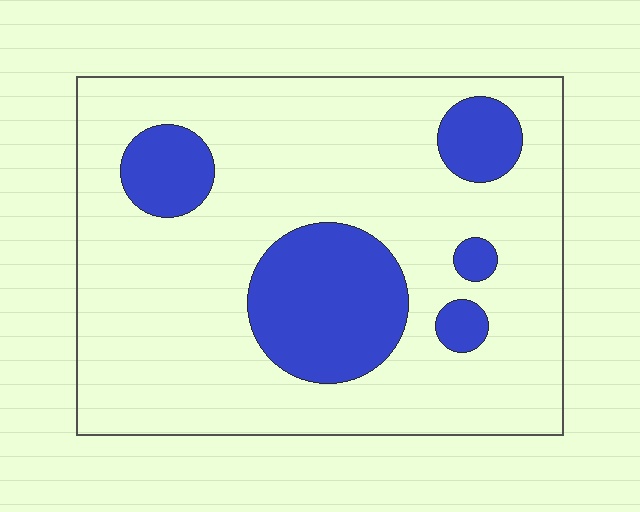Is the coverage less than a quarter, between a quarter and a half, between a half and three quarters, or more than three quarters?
Less than a quarter.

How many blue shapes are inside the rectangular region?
5.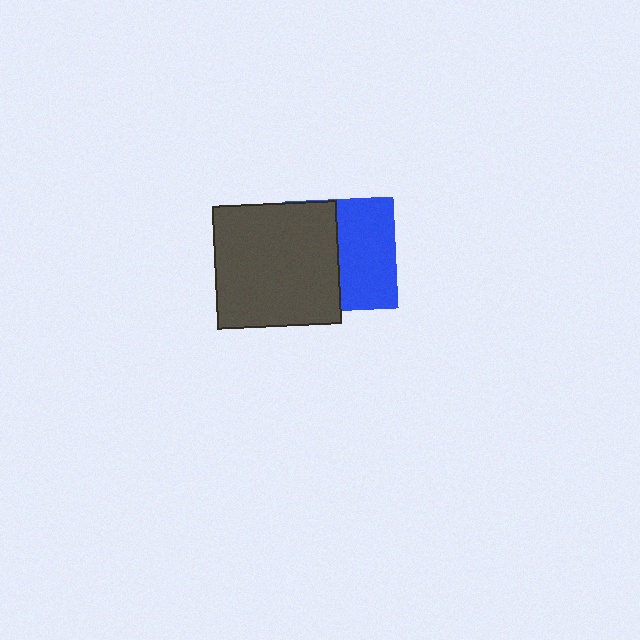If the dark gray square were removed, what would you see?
You would see the complete blue square.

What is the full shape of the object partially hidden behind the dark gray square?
The partially hidden object is a blue square.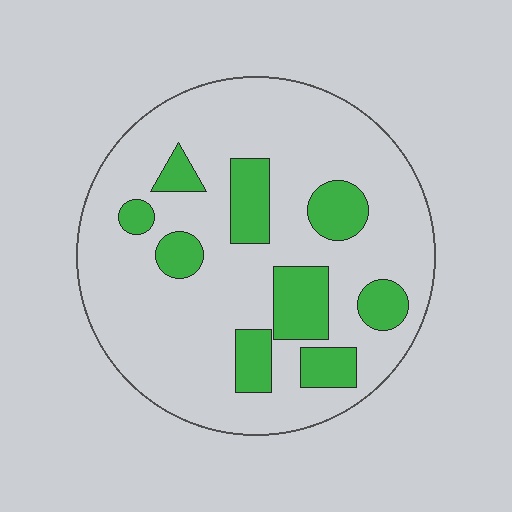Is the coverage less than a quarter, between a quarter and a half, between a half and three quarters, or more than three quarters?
Less than a quarter.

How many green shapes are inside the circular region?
9.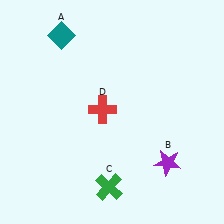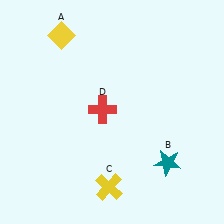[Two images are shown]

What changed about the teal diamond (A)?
In Image 1, A is teal. In Image 2, it changed to yellow.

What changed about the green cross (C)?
In Image 1, C is green. In Image 2, it changed to yellow.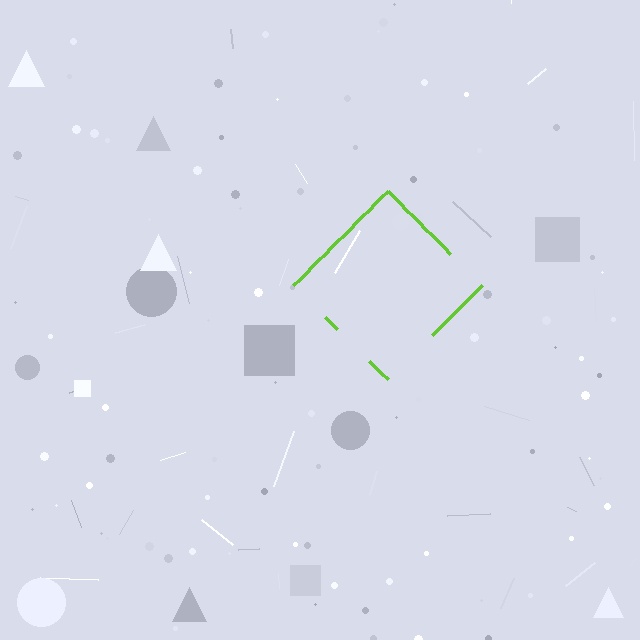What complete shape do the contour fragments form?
The contour fragments form a diamond.